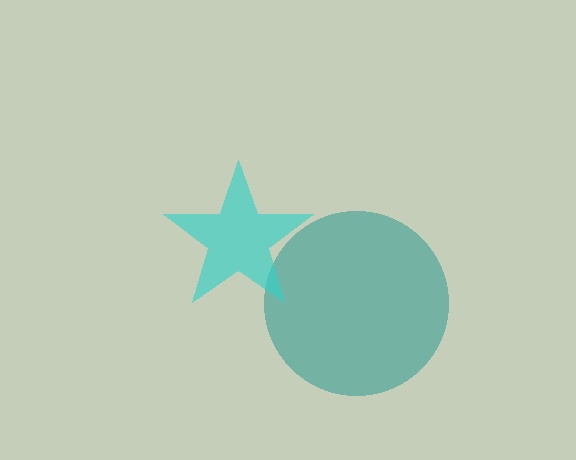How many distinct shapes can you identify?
There are 2 distinct shapes: a teal circle, a cyan star.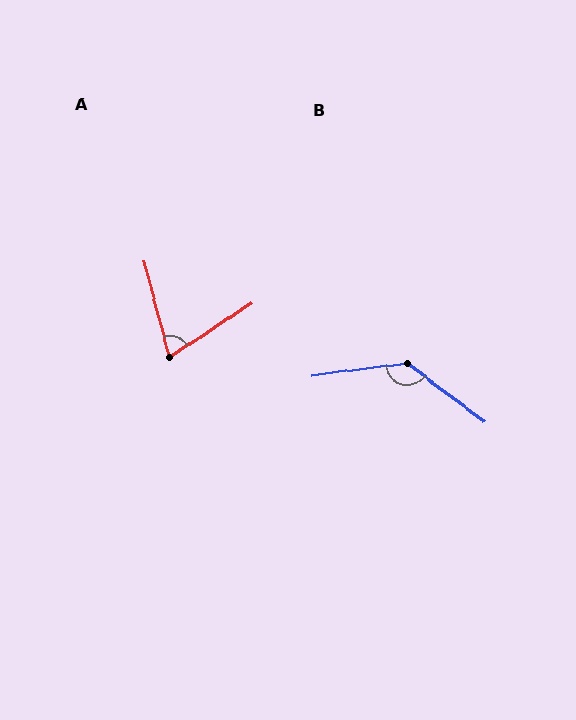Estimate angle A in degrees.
Approximately 71 degrees.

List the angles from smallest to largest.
A (71°), B (136°).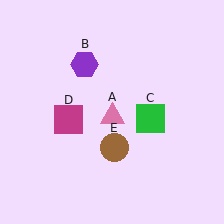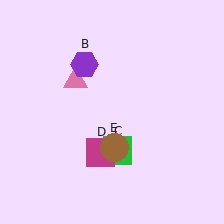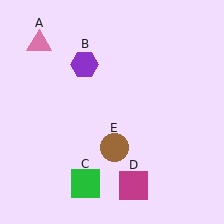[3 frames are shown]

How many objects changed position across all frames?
3 objects changed position: pink triangle (object A), green square (object C), magenta square (object D).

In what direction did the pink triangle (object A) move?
The pink triangle (object A) moved up and to the left.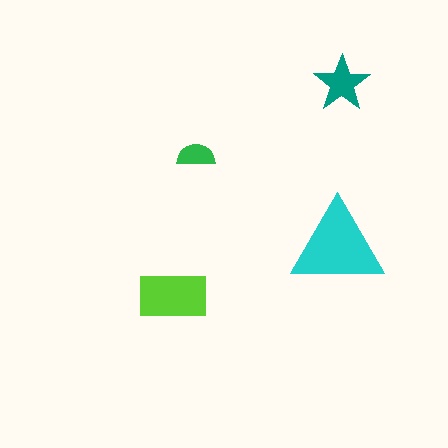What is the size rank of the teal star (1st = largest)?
3rd.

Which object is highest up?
The teal star is topmost.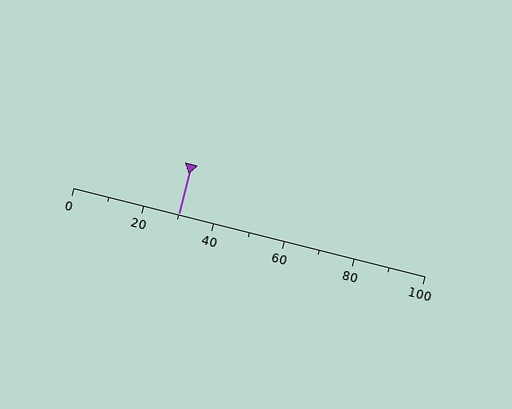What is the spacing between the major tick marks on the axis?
The major ticks are spaced 20 apart.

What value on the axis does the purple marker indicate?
The marker indicates approximately 30.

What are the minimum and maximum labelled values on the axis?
The axis runs from 0 to 100.